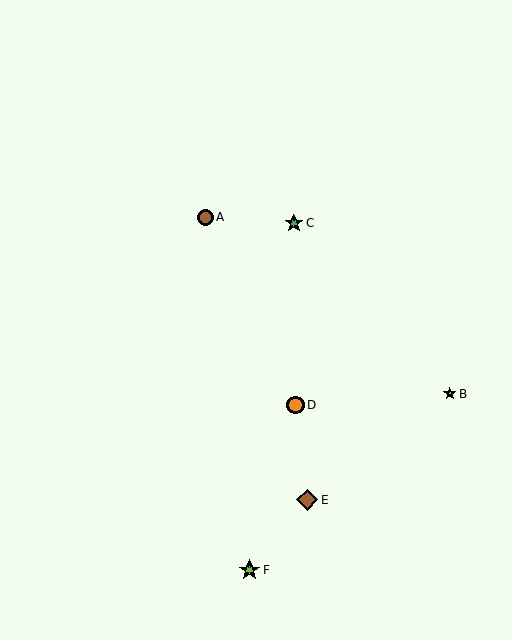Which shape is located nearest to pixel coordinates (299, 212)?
The green star (labeled C) at (294, 223) is nearest to that location.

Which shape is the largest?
The brown diamond (labeled E) is the largest.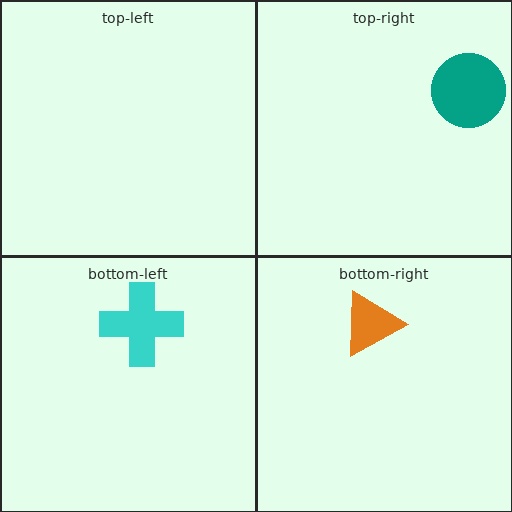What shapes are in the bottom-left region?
The cyan cross.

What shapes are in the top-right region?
The teal circle.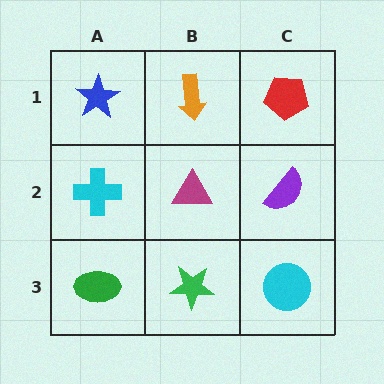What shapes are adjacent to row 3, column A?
A cyan cross (row 2, column A), a green star (row 3, column B).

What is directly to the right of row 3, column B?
A cyan circle.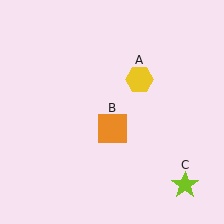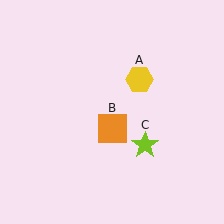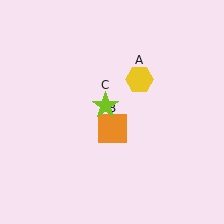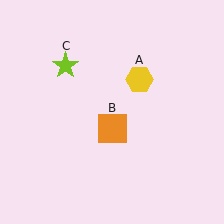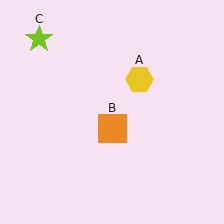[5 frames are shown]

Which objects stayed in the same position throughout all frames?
Yellow hexagon (object A) and orange square (object B) remained stationary.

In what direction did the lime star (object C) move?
The lime star (object C) moved up and to the left.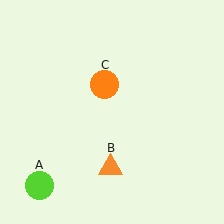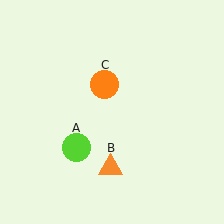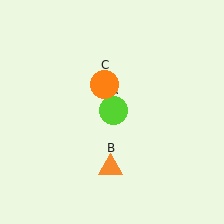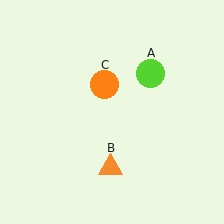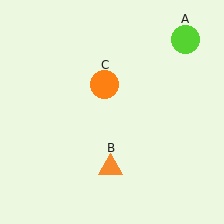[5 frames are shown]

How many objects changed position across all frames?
1 object changed position: lime circle (object A).